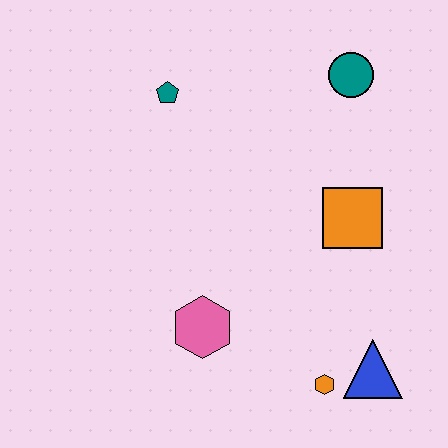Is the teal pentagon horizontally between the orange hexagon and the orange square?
No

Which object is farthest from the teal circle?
The orange hexagon is farthest from the teal circle.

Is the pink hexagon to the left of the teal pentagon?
No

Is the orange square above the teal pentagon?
No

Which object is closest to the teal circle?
The orange square is closest to the teal circle.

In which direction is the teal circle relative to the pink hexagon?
The teal circle is above the pink hexagon.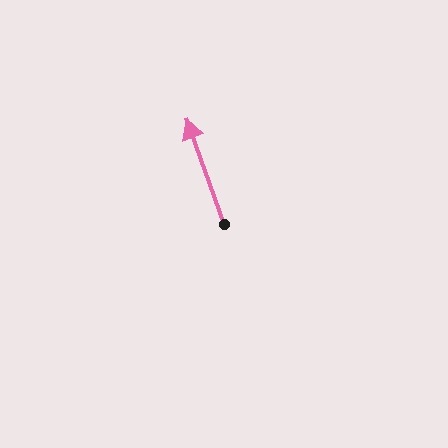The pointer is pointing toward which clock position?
Roughly 11 o'clock.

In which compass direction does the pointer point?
North.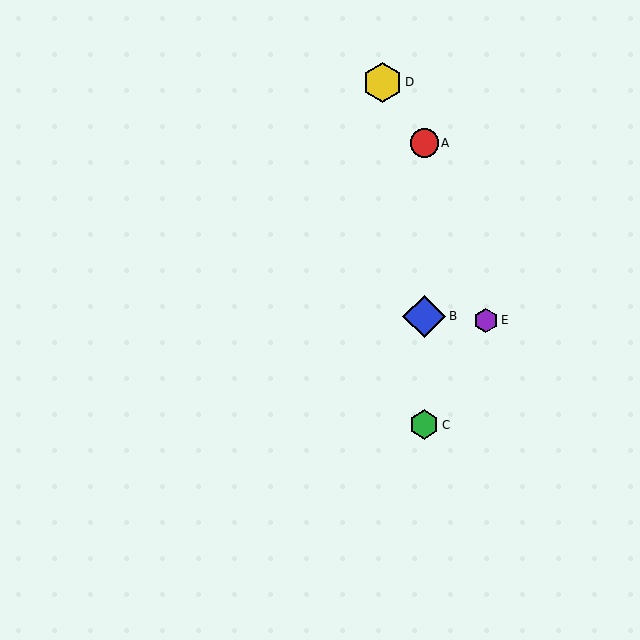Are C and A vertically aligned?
Yes, both are at x≈424.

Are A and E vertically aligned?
No, A is at x≈424 and E is at x≈486.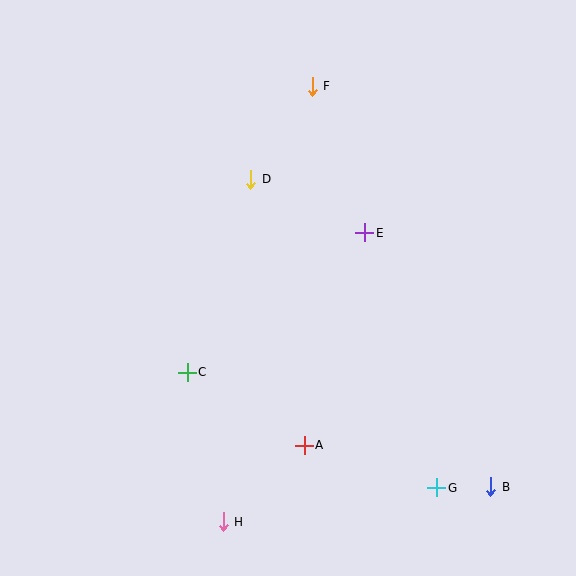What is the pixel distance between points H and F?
The distance between H and F is 445 pixels.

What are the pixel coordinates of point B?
Point B is at (491, 487).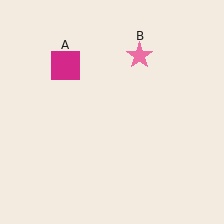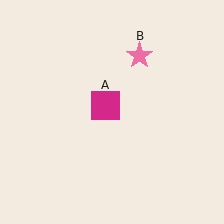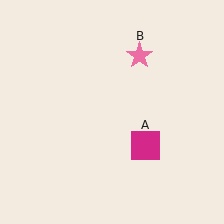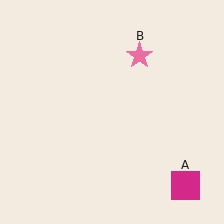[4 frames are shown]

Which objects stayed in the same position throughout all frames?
Pink star (object B) remained stationary.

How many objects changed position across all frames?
1 object changed position: magenta square (object A).